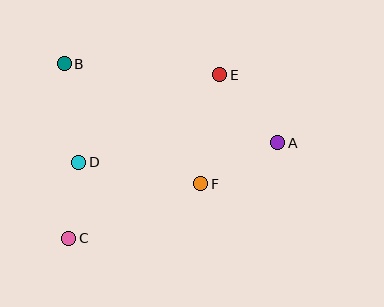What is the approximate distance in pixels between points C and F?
The distance between C and F is approximately 143 pixels.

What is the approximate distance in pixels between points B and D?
The distance between B and D is approximately 99 pixels.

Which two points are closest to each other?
Points C and D are closest to each other.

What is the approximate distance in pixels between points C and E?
The distance between C and E is approximately 222 pixels.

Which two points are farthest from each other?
Points A and C are farthest from each other.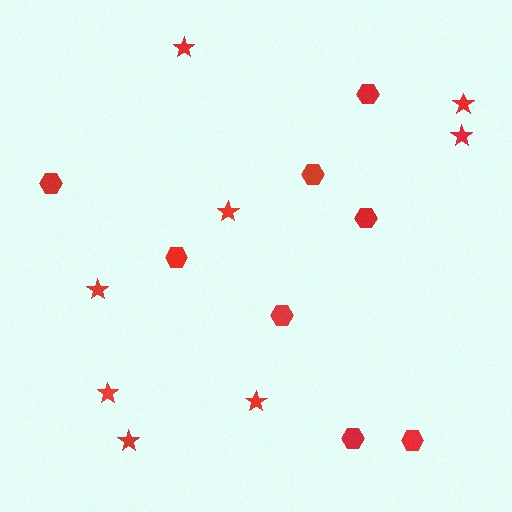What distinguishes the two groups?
There are 2 groups: one group of hexagons (8) and one group of stars (8).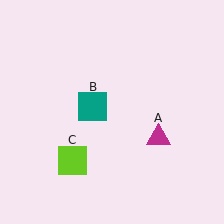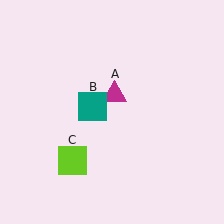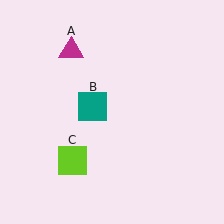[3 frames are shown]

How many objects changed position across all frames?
1 object changed position: magenta triangle (object A).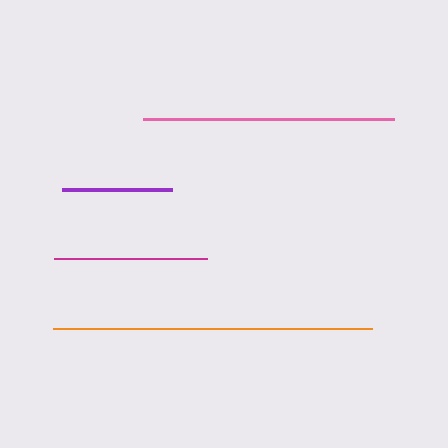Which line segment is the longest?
The orange line is the longest at approximately 319 pixels.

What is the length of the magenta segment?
The magenta segment is approximately 153 pixels long.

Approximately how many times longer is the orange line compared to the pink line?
The orange line is approximately 1.3 times the length of the pink line.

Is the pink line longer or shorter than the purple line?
The pink line is longer than the purple line.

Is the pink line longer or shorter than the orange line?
The orange line is longer than the pink line.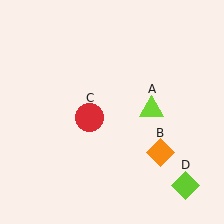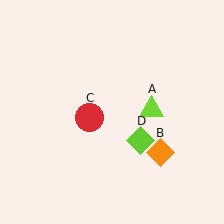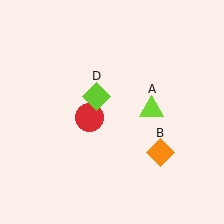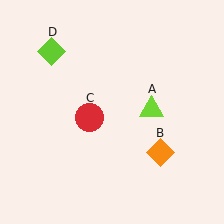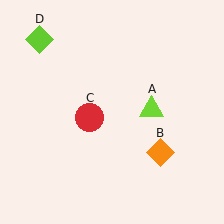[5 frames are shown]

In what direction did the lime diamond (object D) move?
The lime diamond (object D) moved up and to the left.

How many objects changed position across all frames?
1 object changed position: lime diamond (object D).